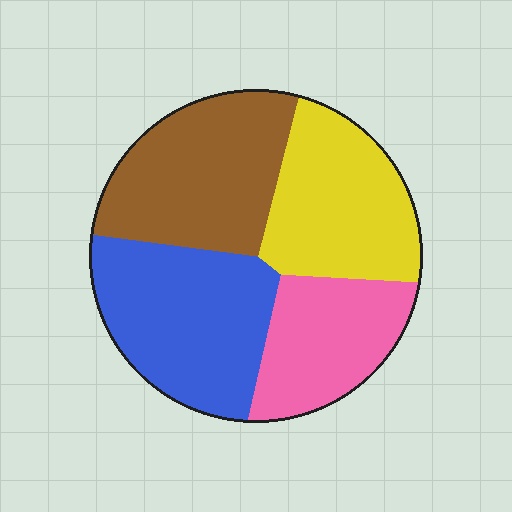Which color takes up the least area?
Pink, at roughly 20%.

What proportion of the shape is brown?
Brown takes up about one quarter (1/4) of the shape.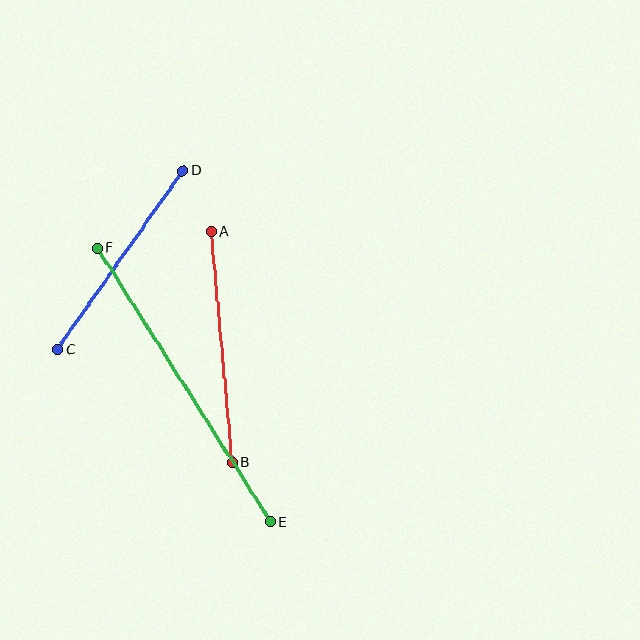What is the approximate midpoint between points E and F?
The midpoint is at approximately (184, 385) pixels.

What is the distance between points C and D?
The distance is approximately 218 pixels.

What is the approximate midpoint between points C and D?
The midpoint is at approximately (120, 260) pixels.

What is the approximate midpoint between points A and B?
The midpoint is at approximately (221, 347) pixels.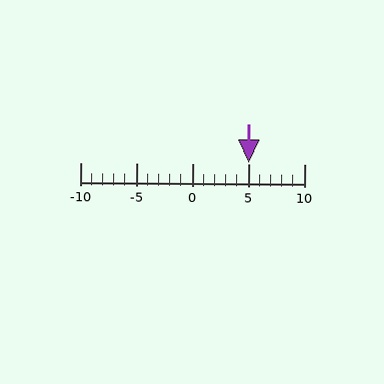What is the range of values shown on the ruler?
The ruler shows values from -10 to 10.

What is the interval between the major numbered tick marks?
The major tick marks are spaced 5 units apart.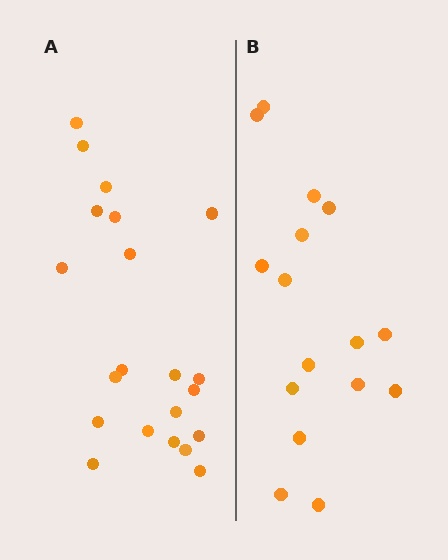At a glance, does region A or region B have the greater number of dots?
Region A (the left region) has more dots.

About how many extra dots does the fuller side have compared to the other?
Region A has about 5 more dots than region B.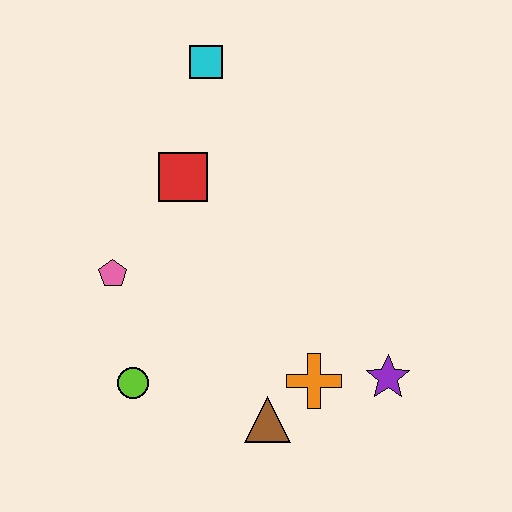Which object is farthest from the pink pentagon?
The purple star is farthest from the pink pentagon.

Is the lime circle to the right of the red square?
No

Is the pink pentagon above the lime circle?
Yes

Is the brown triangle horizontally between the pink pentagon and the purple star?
Yes